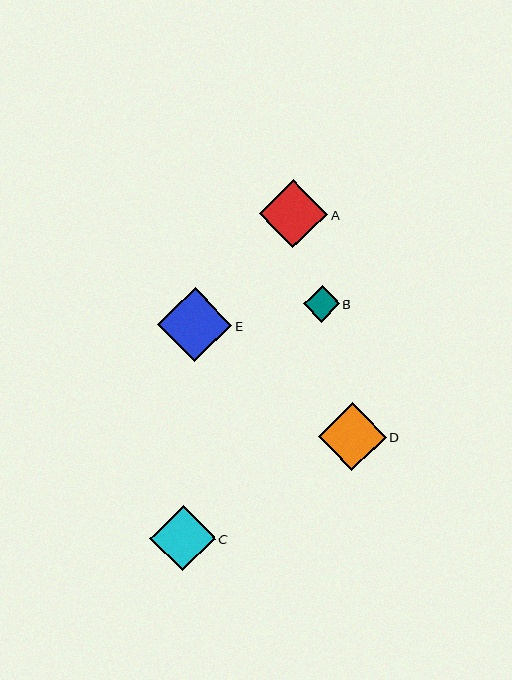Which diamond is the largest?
Diamond E is the largest with a size of approximately 74 pixels.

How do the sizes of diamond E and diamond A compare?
Diamond E and diamond A are approximately the same size.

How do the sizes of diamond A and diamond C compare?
Diamond A and diamond C are approximately the same size.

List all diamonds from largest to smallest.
From largest to smallest: E, A, D, C, B.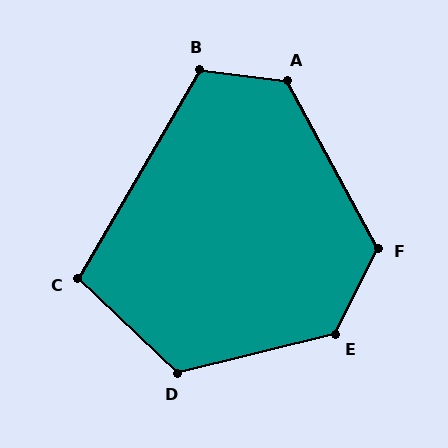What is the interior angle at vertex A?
Approximately 126 degrees (obtuse).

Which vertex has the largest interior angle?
E, at approximately 131 degrees.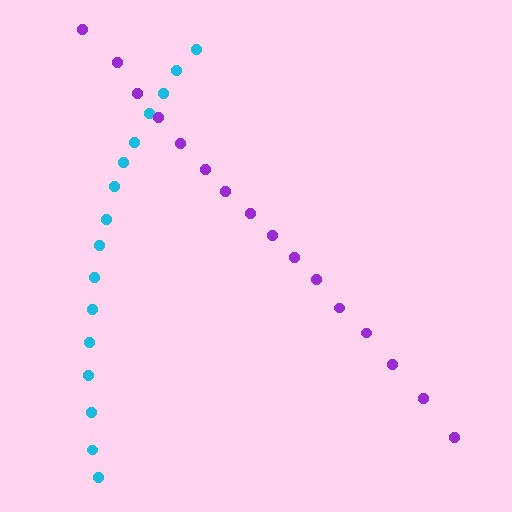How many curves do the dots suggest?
There are 2 distinct paths.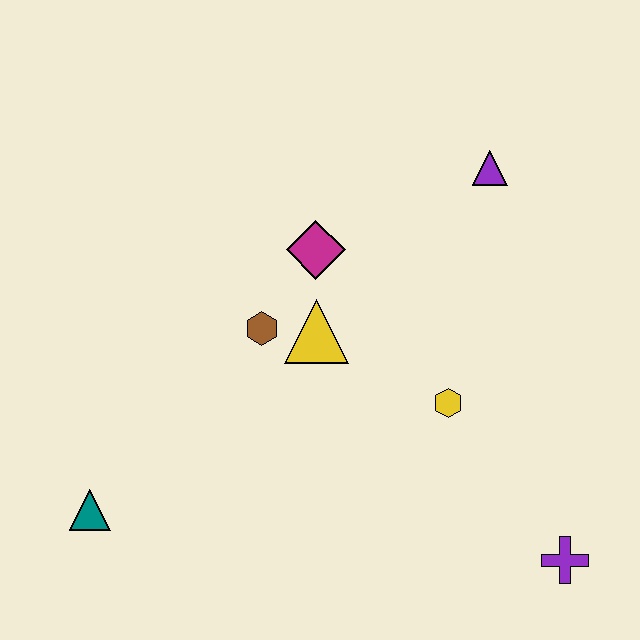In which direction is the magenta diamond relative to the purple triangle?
The magenta diamond is to the left of the purple triangle.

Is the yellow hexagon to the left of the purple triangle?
Yes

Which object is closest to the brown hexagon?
The yellow triangle is closest to the brown hexagon.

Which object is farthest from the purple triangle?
The teal triangle is farthest from the purple triangle.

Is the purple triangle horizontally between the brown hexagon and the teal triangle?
No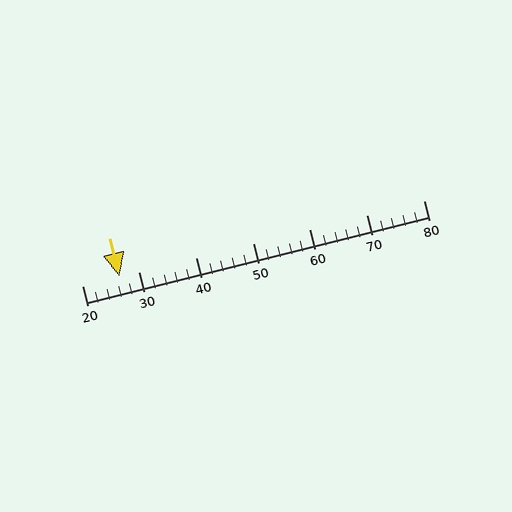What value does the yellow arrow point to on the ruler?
The yellow arrow points to approximately 26.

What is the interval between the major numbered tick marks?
The major tick marks are spaced 10 units apart.